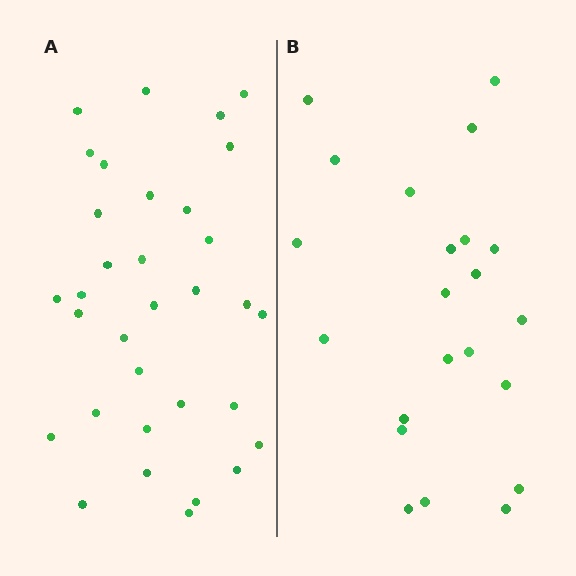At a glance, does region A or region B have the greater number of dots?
Region A (the left region) has more dots.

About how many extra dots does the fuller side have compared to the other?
Region A has roughly 12 or so more dots than region B.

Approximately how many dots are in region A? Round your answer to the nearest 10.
About 30 dots. (The exact count is 33, which rounds to 30.)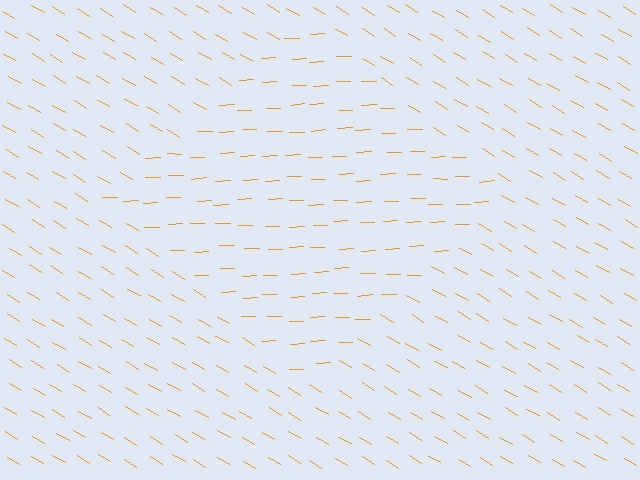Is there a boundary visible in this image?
Yes, there is a texture boundary formed by a change in line orientation.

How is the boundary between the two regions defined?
The boundary is defined purely by a change in line orientation (approximately 33 degrees difference). All lines are the same color and thickness.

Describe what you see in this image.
The image is filled with small orange line segments. A diamond region in the image has lines oriented differently from the surrounding lines, creating a visible texture boundary.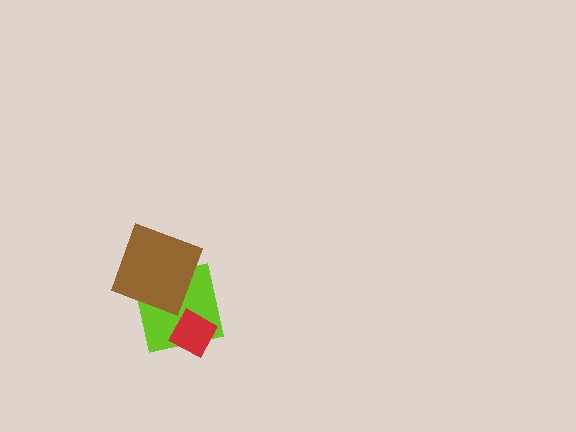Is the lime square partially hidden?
Yes, it is partially covered by another shape.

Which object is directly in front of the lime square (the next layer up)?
The red diamond is directly in front of the lime square.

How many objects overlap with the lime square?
2 objects overlap with the lime square.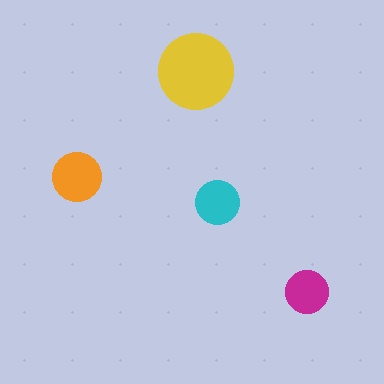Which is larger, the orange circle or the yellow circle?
The yellow one.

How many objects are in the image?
There are 4 objects in the image.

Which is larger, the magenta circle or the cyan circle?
The cyan one.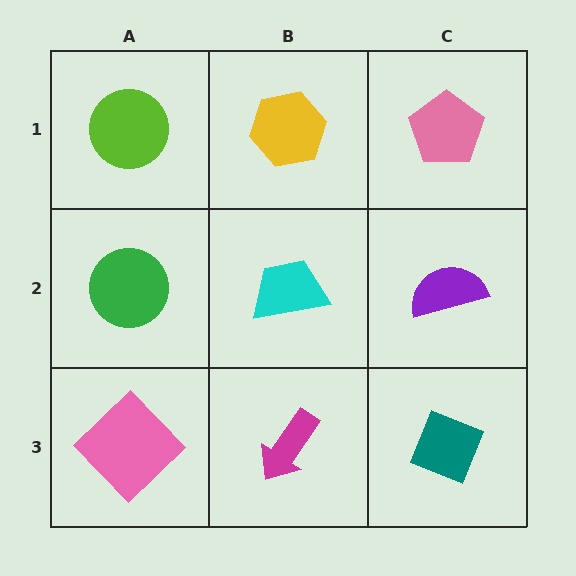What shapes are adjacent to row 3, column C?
A purple semicircle (row 2, column C), a magenta arrow (row 3, column B).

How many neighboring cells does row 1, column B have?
3.